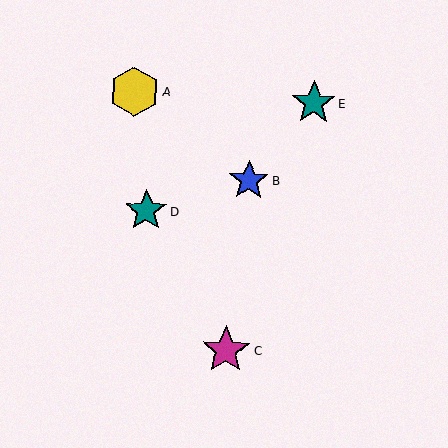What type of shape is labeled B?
Shape B is a blue star.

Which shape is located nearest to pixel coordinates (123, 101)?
The yellow hexagon (labeled A) at (135, 91) is nearest to that location.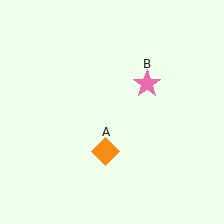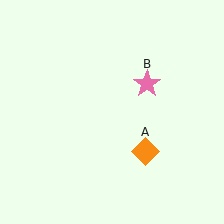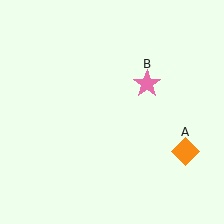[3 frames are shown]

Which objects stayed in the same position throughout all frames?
Pink star (object B) remained stationary.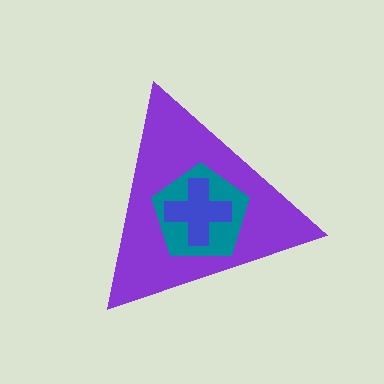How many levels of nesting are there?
3.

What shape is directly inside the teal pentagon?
The blue cross.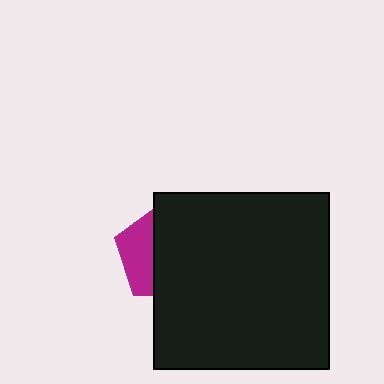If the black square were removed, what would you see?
You would see the complete magenta pentagon.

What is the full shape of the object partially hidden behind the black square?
The partially hidden object is a magenta pentagon.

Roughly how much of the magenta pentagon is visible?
A small part of it is visible (roughly 36%).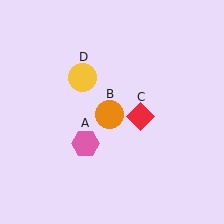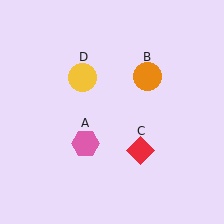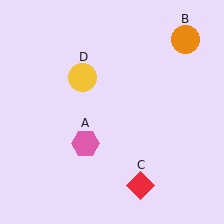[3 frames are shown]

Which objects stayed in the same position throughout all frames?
Pink hexagon (object A) and yellow circle (object D) remained stationary.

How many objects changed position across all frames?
2 objects changed position: orange circle (object B), red diamond (object C).